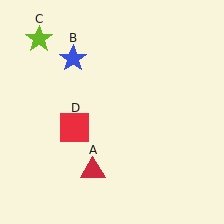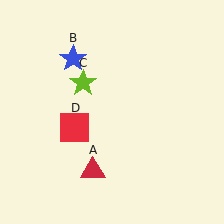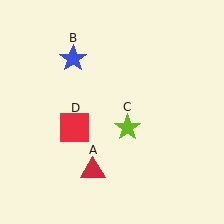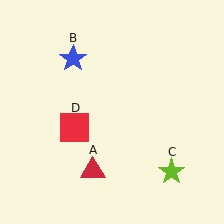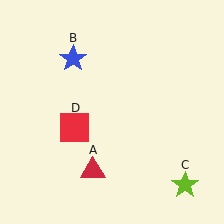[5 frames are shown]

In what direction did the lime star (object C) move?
The lime star (object C) moved down and to the right.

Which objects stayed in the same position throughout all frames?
Red triangle (object A) and blue star (object B) and red square (object D) remained stationary.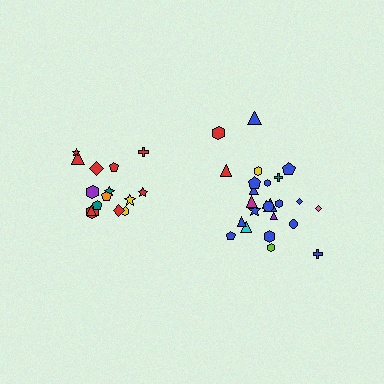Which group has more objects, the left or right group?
The right group.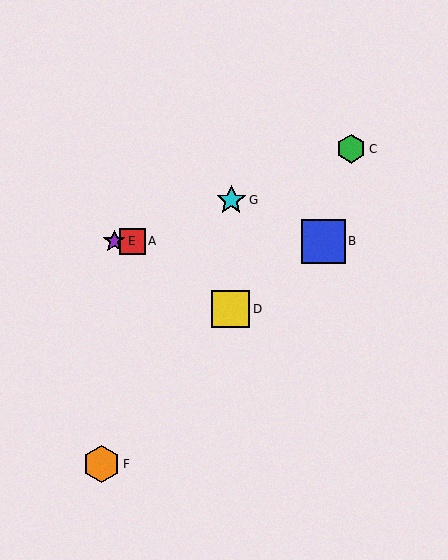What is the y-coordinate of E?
Object E is at y≈241.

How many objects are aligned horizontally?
3 objects (A, B, E) are aligned horizontally.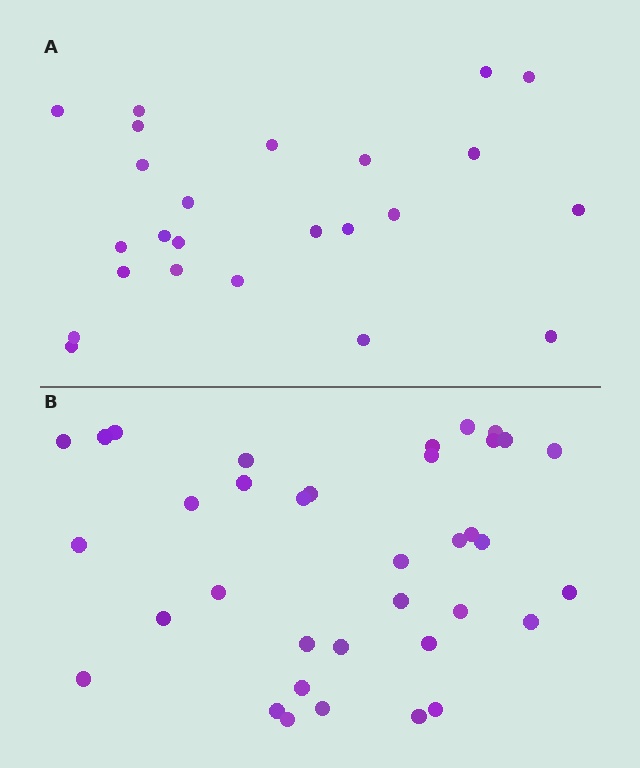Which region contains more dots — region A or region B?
Region B (the bottom region) has more dots.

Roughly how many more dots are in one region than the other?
Region B has roughly 12 or so more dots than region A.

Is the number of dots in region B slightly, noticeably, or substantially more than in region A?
Region B has substantially more. The ratio is roughly 1.5 to 1.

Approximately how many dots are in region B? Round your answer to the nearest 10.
About 40 dots. (The exact count is 36, which rounds to 40.)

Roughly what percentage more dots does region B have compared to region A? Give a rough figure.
About 50% more.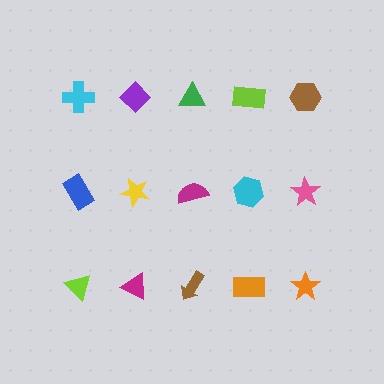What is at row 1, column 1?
A cyan cross.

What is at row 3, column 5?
An orange star.